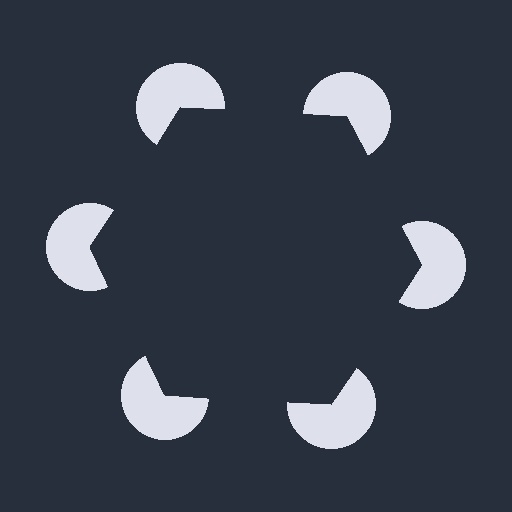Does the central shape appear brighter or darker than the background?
It typically appears slightly darker than the background, even though no actual brightness change is drawn.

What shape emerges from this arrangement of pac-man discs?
An illusory hexagon — its edges are inferred from the aligned wedge cuts in the pac-man discs, not physically drawn.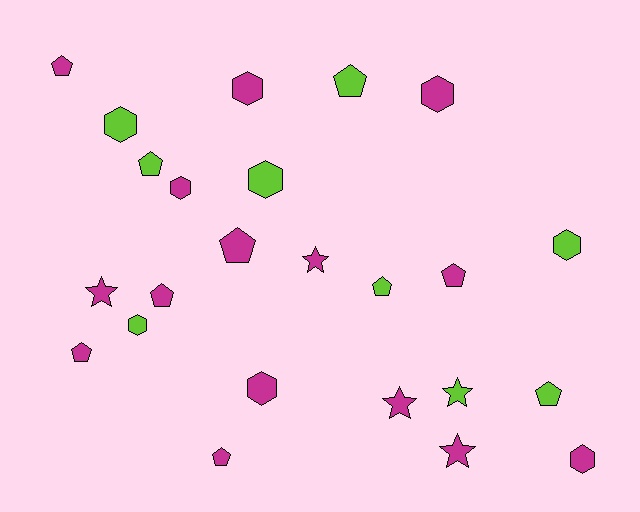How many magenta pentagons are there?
There are 6 magenta pentagons.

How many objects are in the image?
There are 24 objects.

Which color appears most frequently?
Magenta, with 15 objects.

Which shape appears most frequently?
Pentagon, with 10 objects.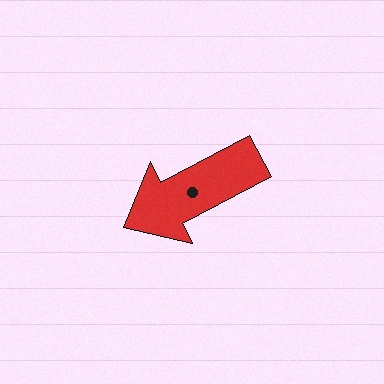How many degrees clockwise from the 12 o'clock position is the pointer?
Approximately 243 degrees.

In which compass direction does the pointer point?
Southwest.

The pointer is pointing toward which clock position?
Roughly 8 o'clock.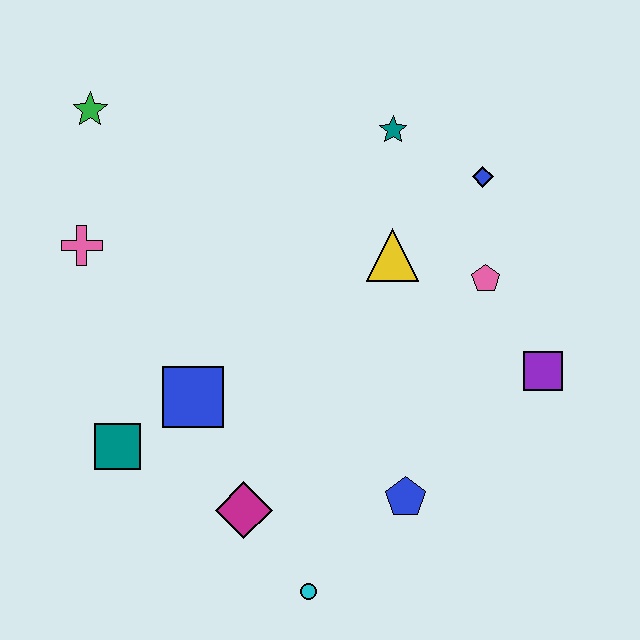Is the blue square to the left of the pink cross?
No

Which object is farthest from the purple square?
The green star is farthest from the purple square.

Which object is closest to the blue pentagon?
The cyan circle is closest to the blue pentagon.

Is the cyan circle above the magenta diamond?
No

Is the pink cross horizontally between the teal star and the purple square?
No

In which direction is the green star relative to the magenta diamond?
The green star is above the magenta diamond.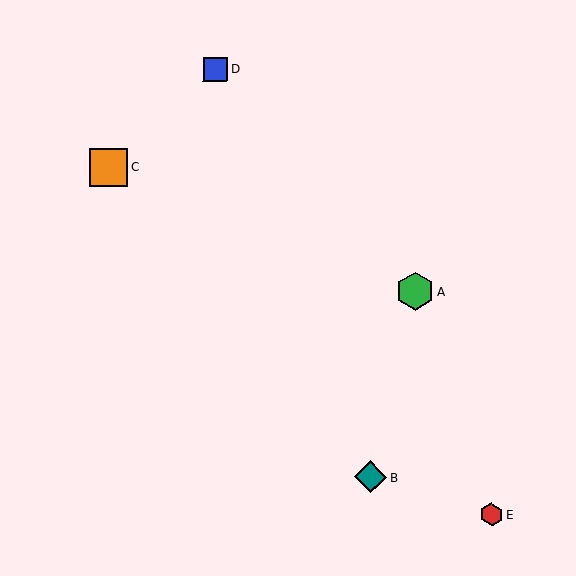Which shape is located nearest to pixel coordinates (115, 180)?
The orange square (labeled C) at (109, 167) is nearest to that location.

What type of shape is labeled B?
Shape B is a teal diamond.